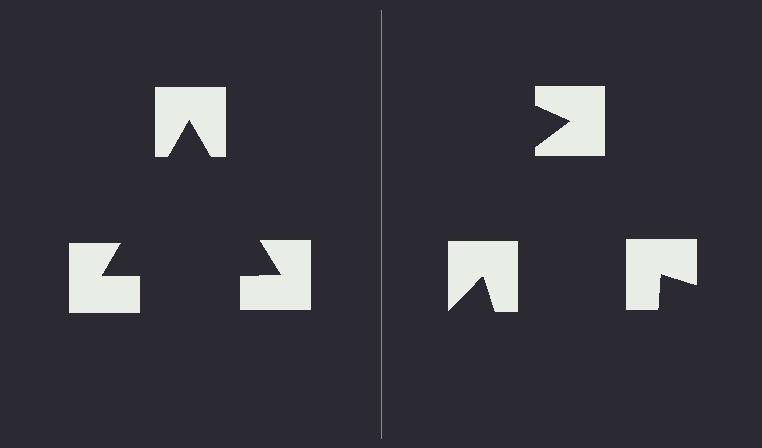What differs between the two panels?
The notched squares are positioned identically on both sides; only the wedge orientations differ. On the left they align to a triangle; on the right they are misaligned.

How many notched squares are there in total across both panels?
6 — 3 on each side.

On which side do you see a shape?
An illusory triangle appears on the left side. On the right side the wedge cuts are rotated, so no coherent shape forms.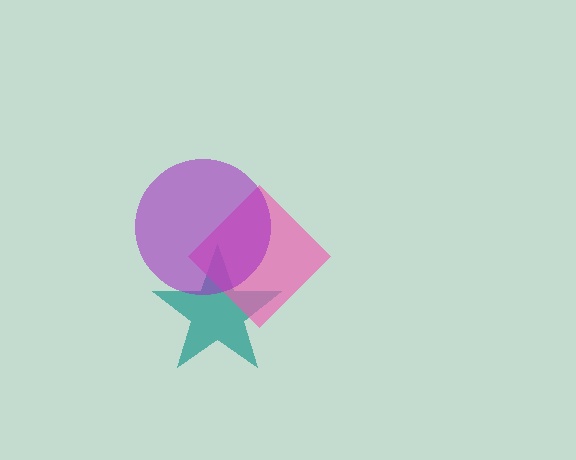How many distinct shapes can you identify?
There are 3 distinct shapes: a teal star, a pink diamond, a purple circle.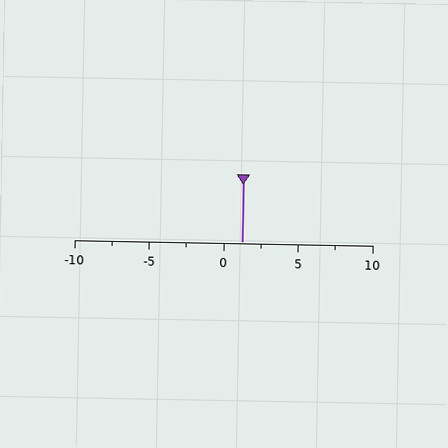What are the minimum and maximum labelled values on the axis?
The axis runs from -10 to 10.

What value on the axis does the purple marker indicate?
The marker indicates approximately 1.2.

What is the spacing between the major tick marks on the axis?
The major ticks are spaced 5 apart.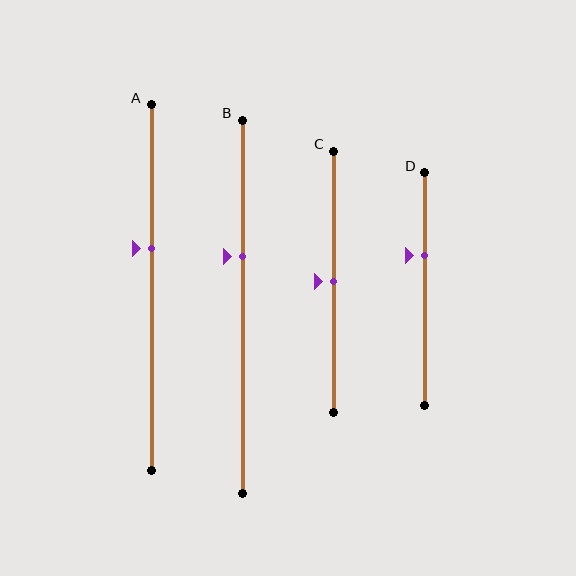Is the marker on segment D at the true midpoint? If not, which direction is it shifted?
No, the marker on segment D is shifted upward by about 15% of the segment length.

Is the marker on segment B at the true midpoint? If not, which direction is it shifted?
No, the marker on segment B is shifted upward by about 14% of the segment length.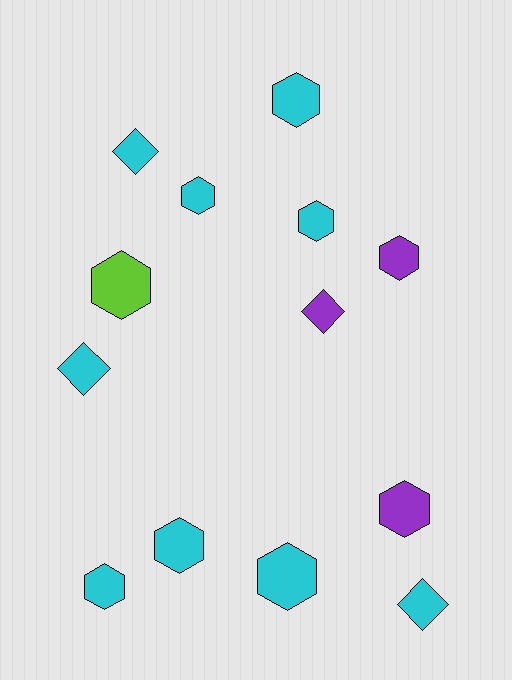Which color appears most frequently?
Cyan, with 9 objects.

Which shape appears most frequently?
Hexagon, with 9 objects.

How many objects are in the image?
There are 13 objects.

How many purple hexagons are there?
There are 2 purple hexagons.